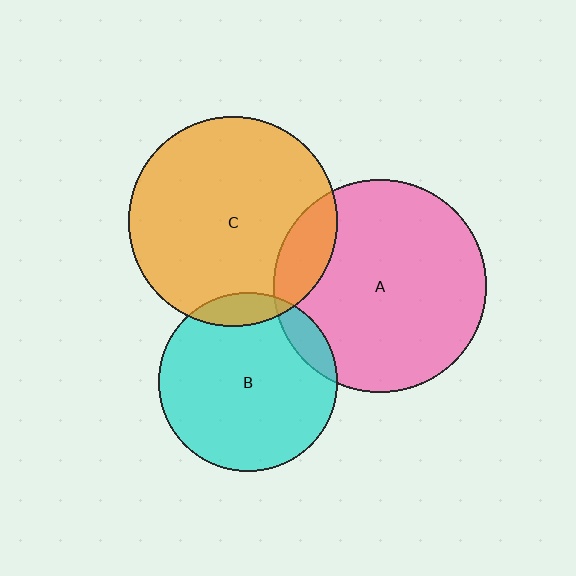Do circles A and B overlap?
Yes.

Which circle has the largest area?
Circle A (pink).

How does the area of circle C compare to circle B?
Approximately 1.4 times.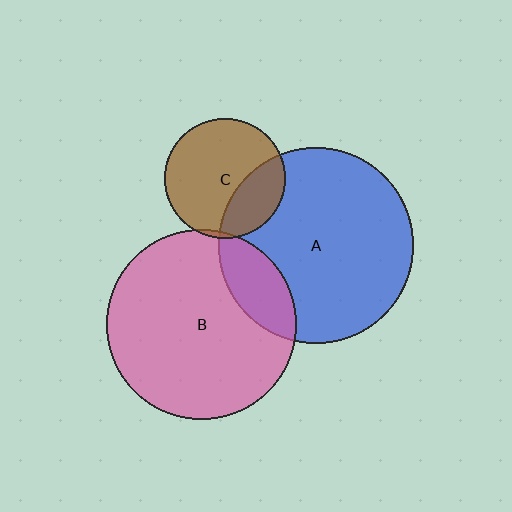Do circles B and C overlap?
Yes.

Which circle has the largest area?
Circle A (blue).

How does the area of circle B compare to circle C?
Approximately 2.5 times.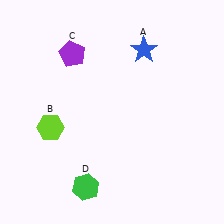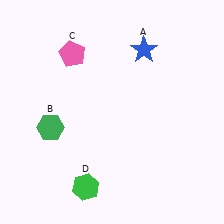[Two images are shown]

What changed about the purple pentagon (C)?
In Image 1, C is purple. In Image 2, it changed to pink.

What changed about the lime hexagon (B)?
In Image 1, B is lime. In Image 2, it changed to green.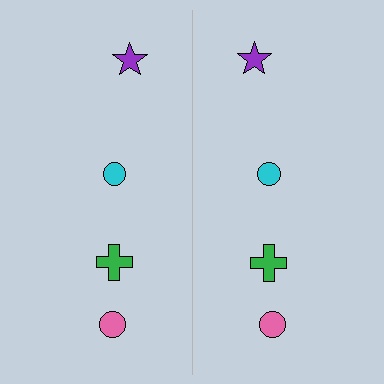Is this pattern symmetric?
Yes, this pattern has bilateral (reflection) symmetry.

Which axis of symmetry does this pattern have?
The pattern has a vertical axis of symmetry running through the center of the image.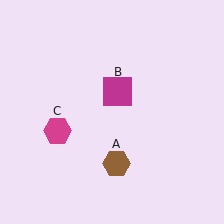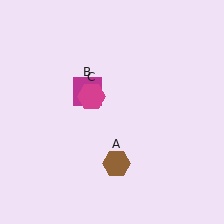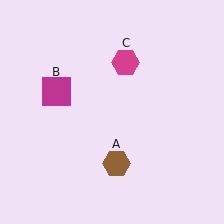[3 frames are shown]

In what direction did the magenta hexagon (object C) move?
The magenta hexagon (object C) moved up and to the right.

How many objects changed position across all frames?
2 objects changed position: magenta square (object B), magenta hexagon (object C).